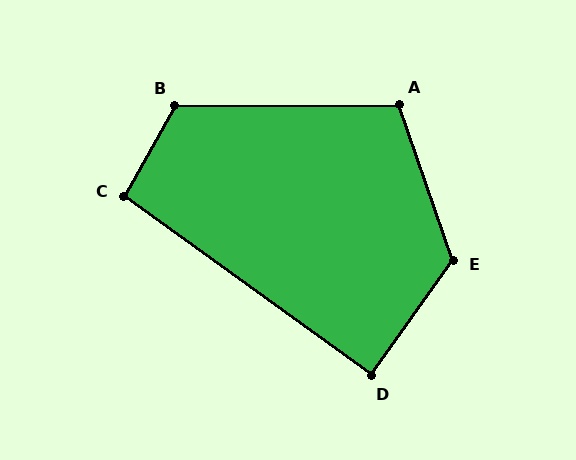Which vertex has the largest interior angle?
E, at approximately 126 degrees.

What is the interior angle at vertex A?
Approximately 109 degrees (obtuse).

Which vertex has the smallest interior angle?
D, at approximately 90 degrees.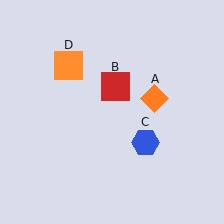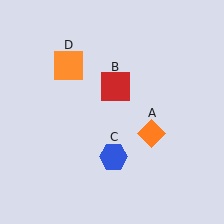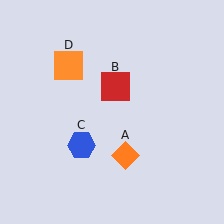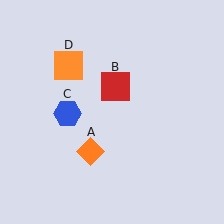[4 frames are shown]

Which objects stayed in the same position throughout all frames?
Red square (object B) and orange square (object D) remained stationary.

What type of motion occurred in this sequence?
The orange diamond (object A), blue hexagon (object C) rotated clockwise around the center of the scene.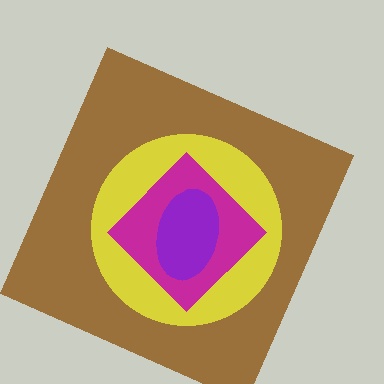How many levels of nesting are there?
4.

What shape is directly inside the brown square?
The yellow circle.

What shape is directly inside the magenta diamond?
The purple ellipse.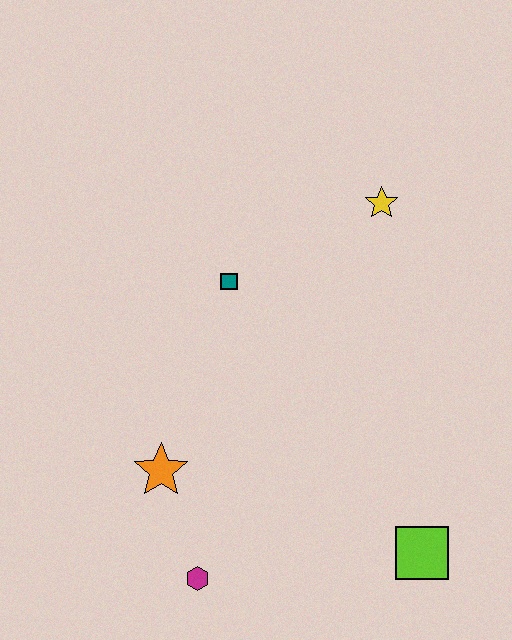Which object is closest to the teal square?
The yellow star is closest to the teal square.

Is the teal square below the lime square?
No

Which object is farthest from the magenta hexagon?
The yellow star is farthest from the magenta hexagon.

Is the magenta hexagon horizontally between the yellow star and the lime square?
No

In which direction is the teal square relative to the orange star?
The teal square is above the orange star.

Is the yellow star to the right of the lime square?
No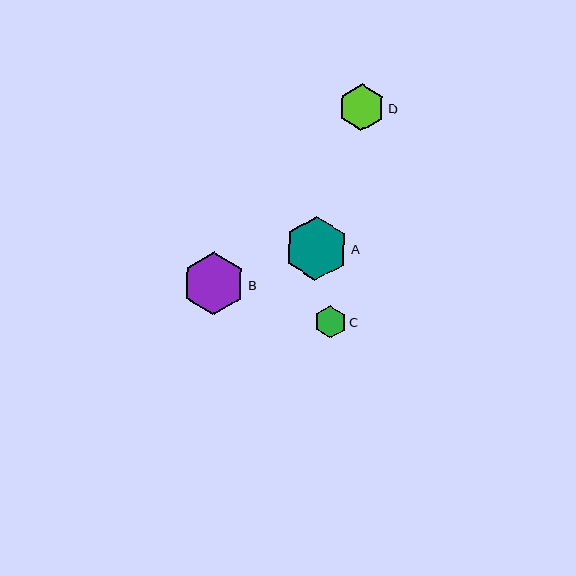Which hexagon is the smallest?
Hexagon C is the smallest with a size of approximately 32 pixels.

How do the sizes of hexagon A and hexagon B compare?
Hexagon A and hexagon B are approximately the same size.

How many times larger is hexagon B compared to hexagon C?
Hexagon B is approximately 2.0 times the size of hexagon C.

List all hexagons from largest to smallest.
From largest to smallest: A, B, D, C.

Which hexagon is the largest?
Hexagon A is the largest with a size of approximately 64 pixels.